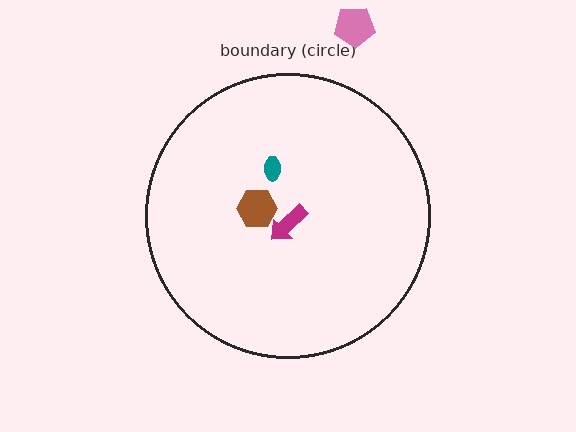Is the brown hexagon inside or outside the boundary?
Inside.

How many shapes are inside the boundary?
3 inside, 1 outside.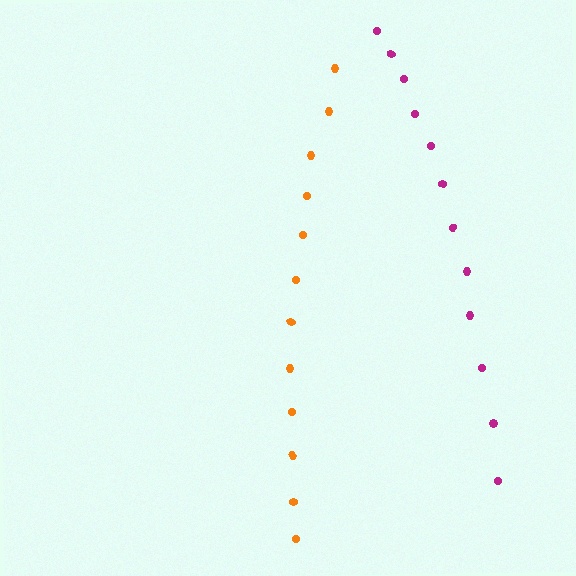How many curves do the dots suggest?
There are 2 distinct paths.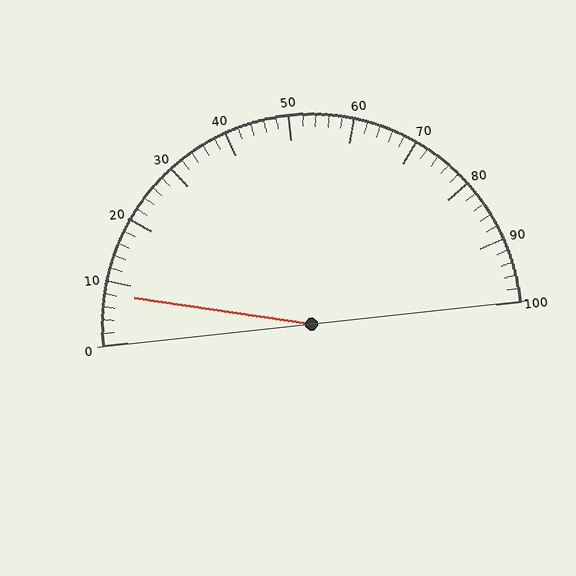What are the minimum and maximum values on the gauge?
The gauge ranges from 0 to 100.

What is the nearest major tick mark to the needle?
The nearest major tick mark is 10.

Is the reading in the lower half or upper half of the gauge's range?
The reading is in the lower half of the range (0 to 100).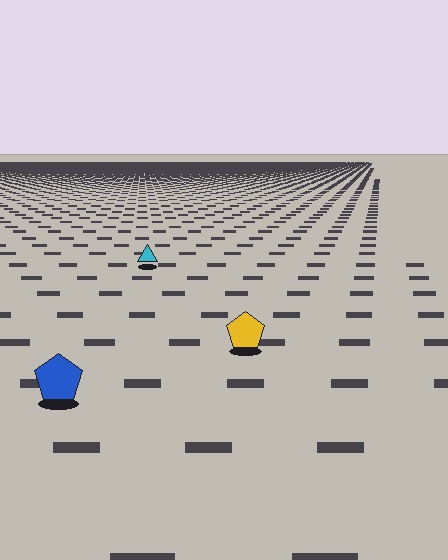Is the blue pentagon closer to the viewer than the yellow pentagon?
Yes. The blue pentagon is closer — you can tell from the texture gradient: the ground texture is coarser near it.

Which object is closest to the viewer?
The blue pentagon is closest. The texture marks near it are larger and more spread out.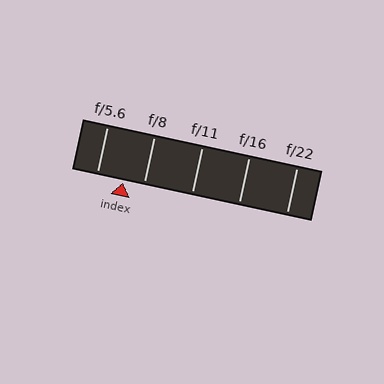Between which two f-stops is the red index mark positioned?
The index mark is between f/5.6 and f/8.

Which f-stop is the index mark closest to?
The index mark is closest to f/8.